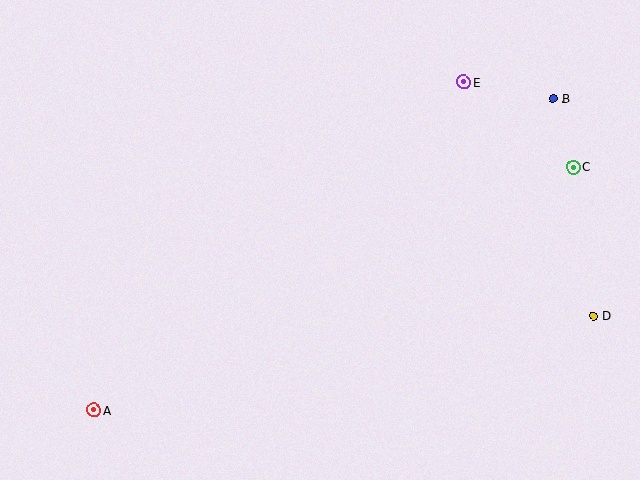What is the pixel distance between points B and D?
The distance between B and D is 221 pixels.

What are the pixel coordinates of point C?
Point C is at (573, 167).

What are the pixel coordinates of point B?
Point B is at (553, 99).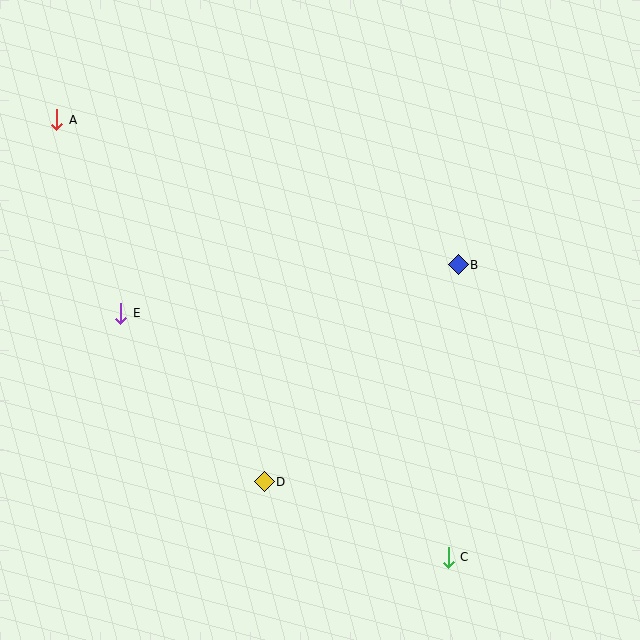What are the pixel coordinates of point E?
Point E is at (121, 313).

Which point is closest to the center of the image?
Point B at (458, 265) is closest to the center.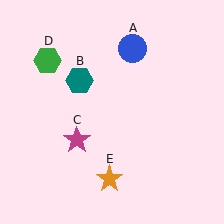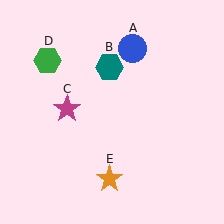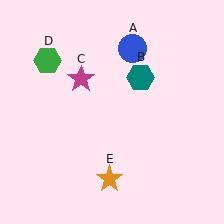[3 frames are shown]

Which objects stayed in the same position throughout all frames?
Blue circle (object A) and green hexagon (object D) and orange star (object E) remained stationary.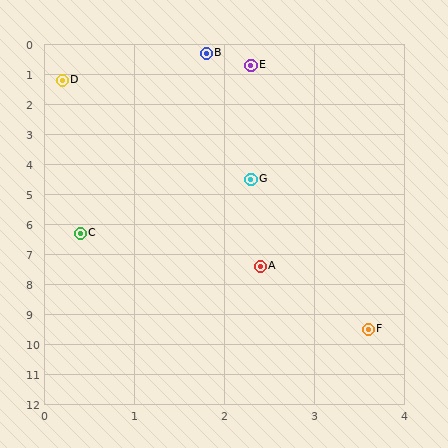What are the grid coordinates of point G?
Point G is at approximately (2.3, 4.5).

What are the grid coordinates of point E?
Point E is at approximately (2.3, 0.7).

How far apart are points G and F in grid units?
Points G and F are about 5.2 grid units apart.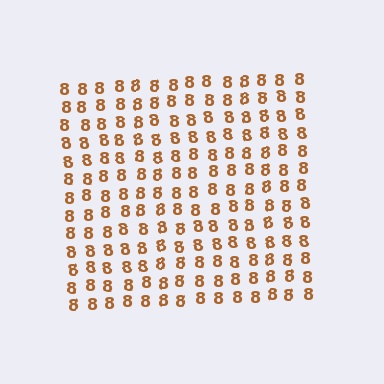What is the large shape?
The large shape is a square.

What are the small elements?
The small elements are digit 8's.